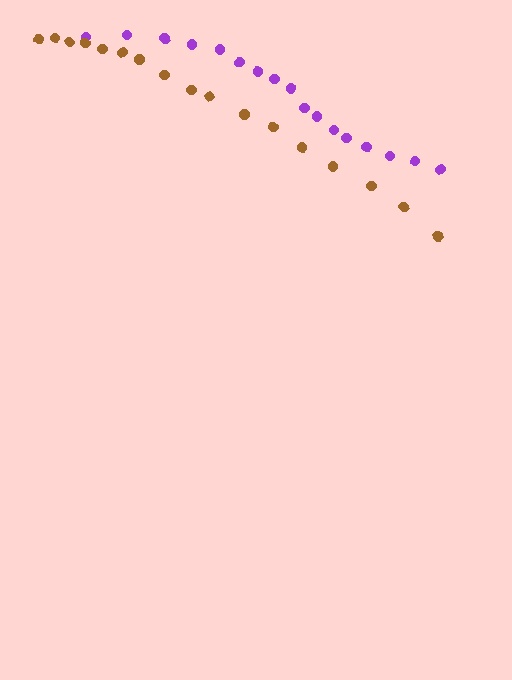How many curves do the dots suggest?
There are 2 distinct paths.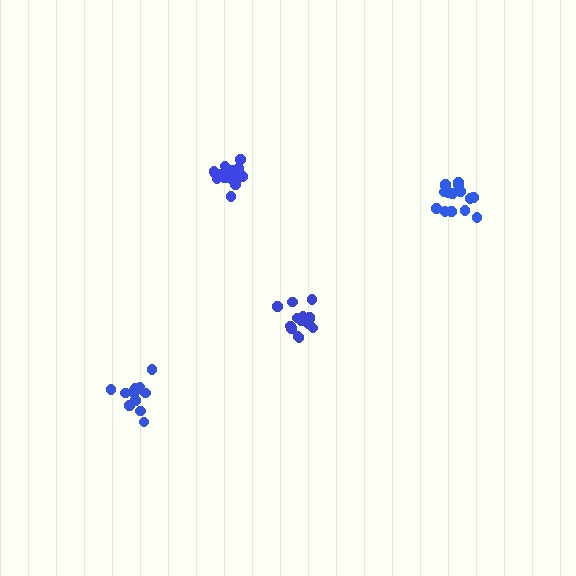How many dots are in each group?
Group 1: 16 dots, Group 2: 14 dots, Group 3: 15 dots, Group 4: 16 dots (61 total).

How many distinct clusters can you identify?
There are 4 distinct clusters.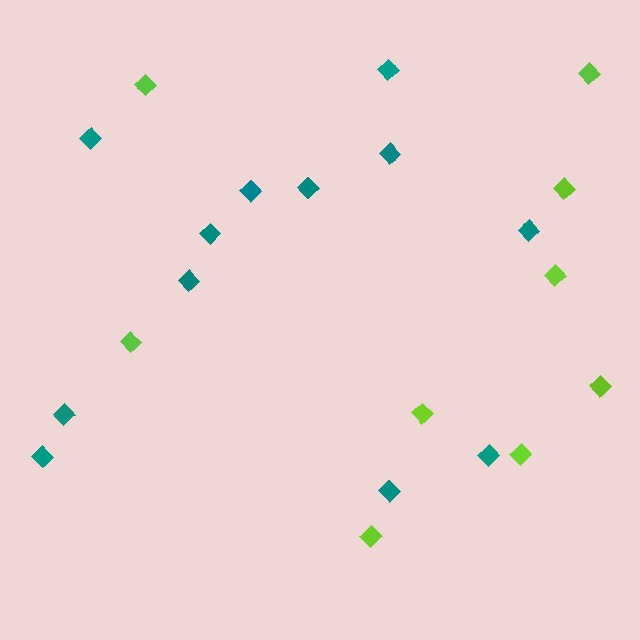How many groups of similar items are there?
There are 2 groups: one group of lime diamonds (9) and one group of teal diamonds (12).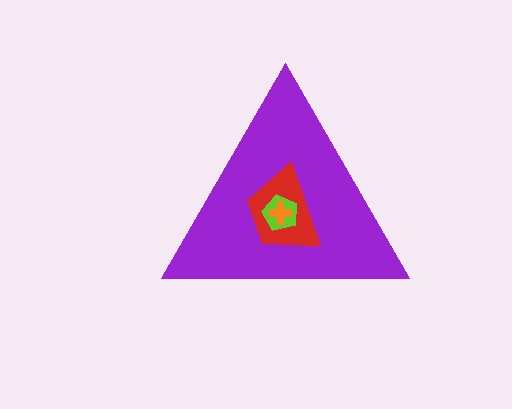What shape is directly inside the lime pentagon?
The orange cross.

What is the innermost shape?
The orange cross.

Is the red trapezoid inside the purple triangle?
Yes.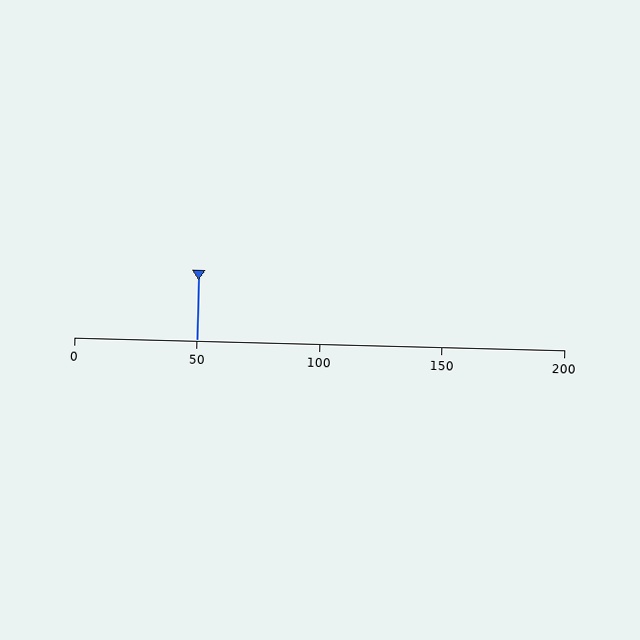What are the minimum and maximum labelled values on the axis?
The axis runs from 0 to 200.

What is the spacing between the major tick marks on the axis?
The major ticks are spaced 50 apart.